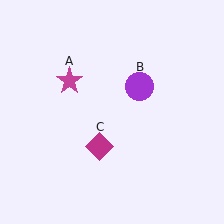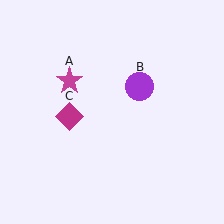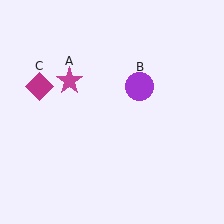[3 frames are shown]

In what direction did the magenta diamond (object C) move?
The magenta diamond (object C) moved up and to the left.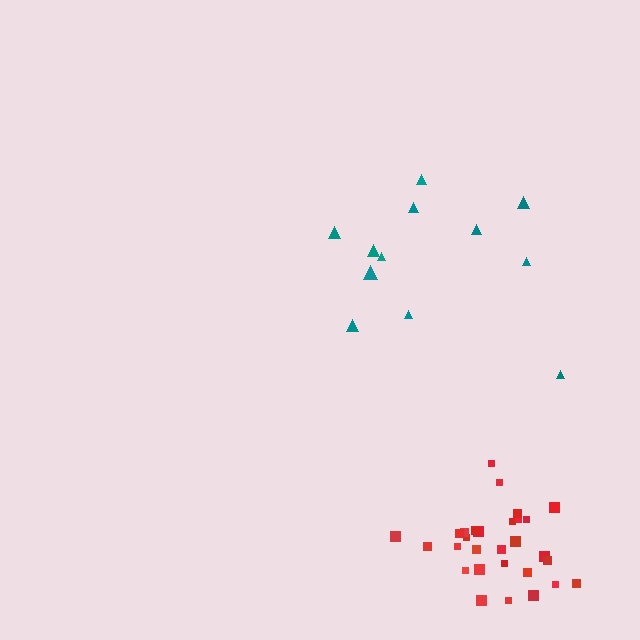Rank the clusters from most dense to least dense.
red, teal.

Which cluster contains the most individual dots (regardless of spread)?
Red (29).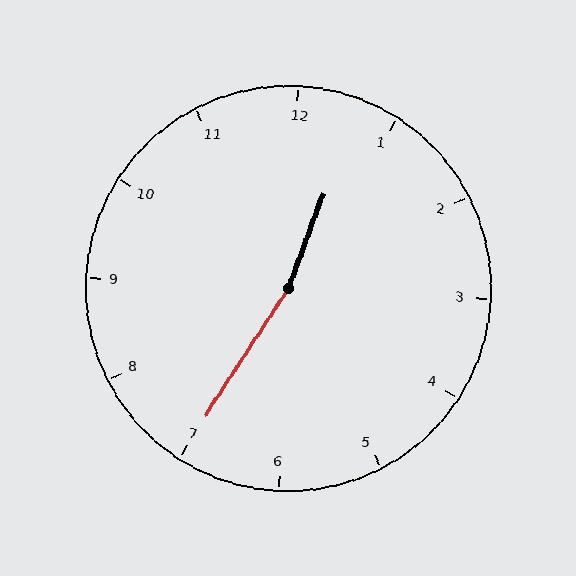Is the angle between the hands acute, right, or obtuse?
It is obtuse.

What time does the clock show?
12:35.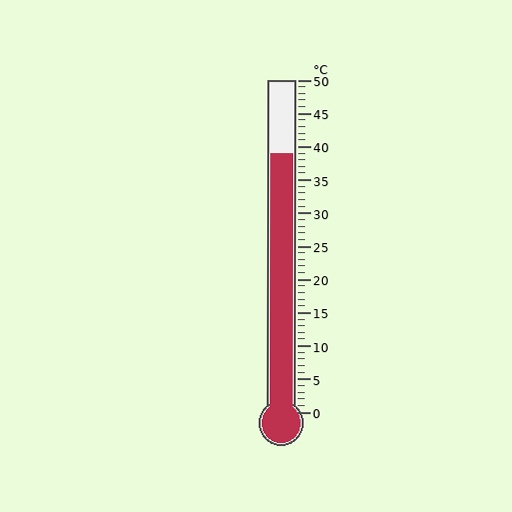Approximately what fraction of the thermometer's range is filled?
The thermometer is filled to approximately 80% of its range.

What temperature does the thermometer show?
The thermometer shows approximately 39°C.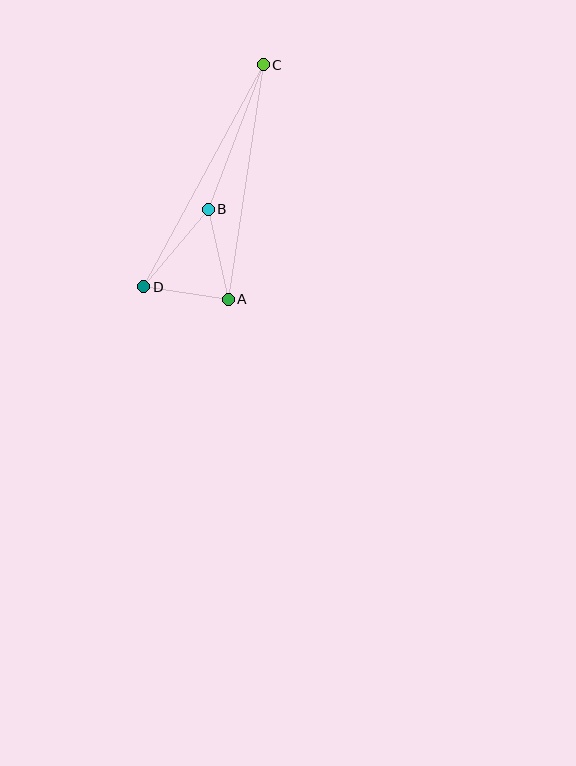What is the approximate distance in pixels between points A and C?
The distance between A and C is approximately 237 pixels.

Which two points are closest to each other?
Points A and D are closest to each other.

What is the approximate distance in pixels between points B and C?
The distance between B and C is approximately 155 pixels.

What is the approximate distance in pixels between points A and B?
The distance between A and B is approximately 92 pixels.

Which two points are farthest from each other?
Points C and D are farthest from each other.